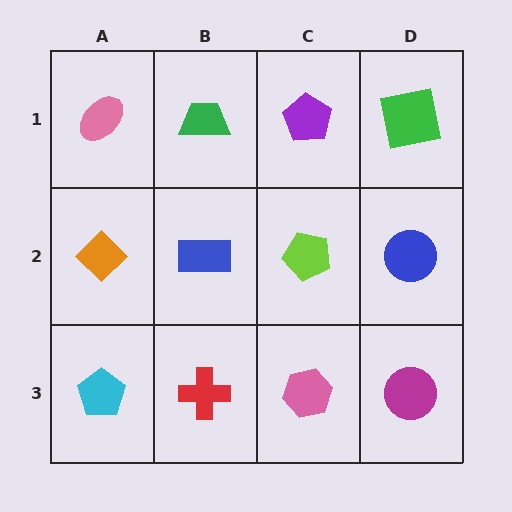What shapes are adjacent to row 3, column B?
A blue rectangle (row 2, column B), a cyan pentagon (row 3, column A), a pink hexagon (row 3, column C).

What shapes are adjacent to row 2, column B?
A green trapezoid (row 1, column B), a red cross (row 3, column B), an orange diamond (row 2, column A), a lime pentagon (row 2, column C).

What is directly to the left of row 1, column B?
A pink ellipse.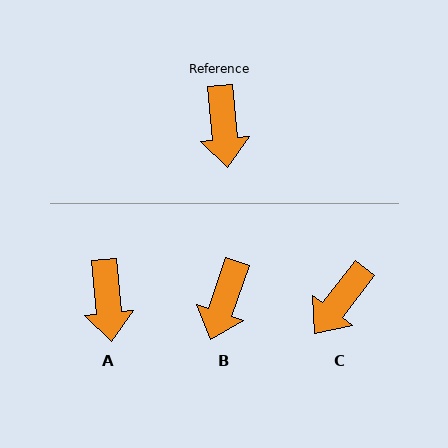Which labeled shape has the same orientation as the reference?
A.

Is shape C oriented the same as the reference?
No, it is off by about 42 degrees.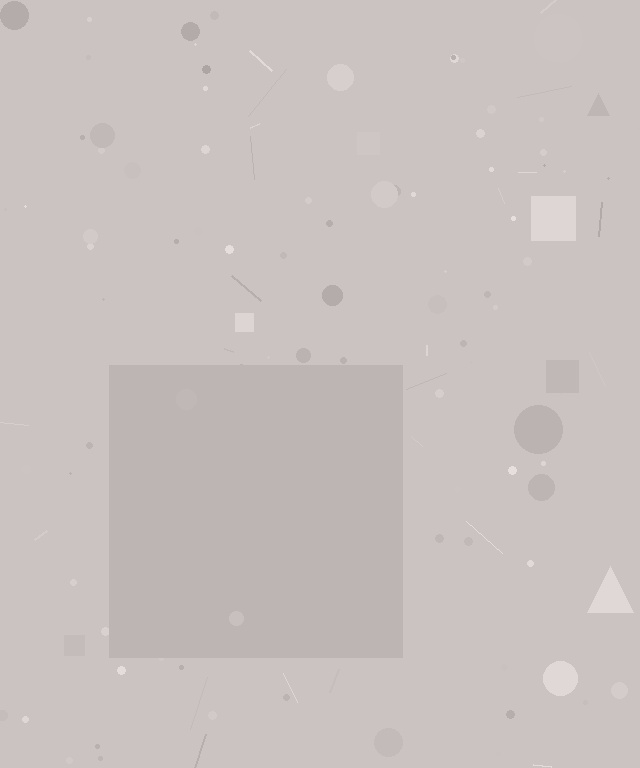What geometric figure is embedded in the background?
A square is embedded in the background.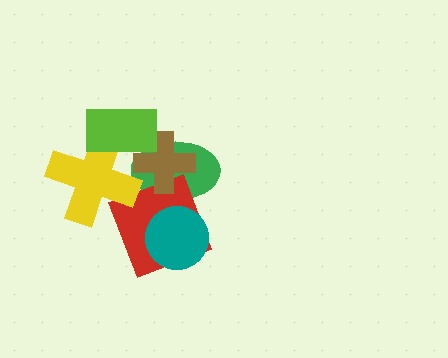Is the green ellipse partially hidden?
Yes, it is partially covered by another shape.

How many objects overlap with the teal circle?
2 objects overlap with the teal circle.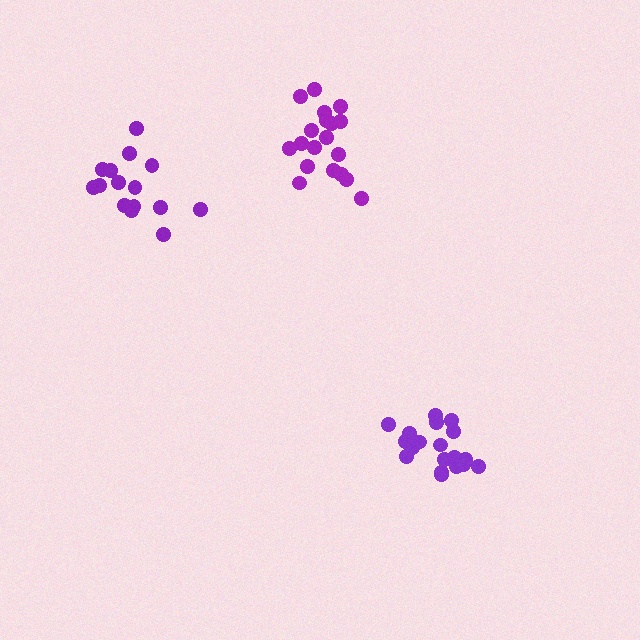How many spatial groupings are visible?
There are 3 spatial groupings.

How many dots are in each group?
Group 1: 15 dots, Group 2: 19 dots, Group 3: 19 dots (53 total).